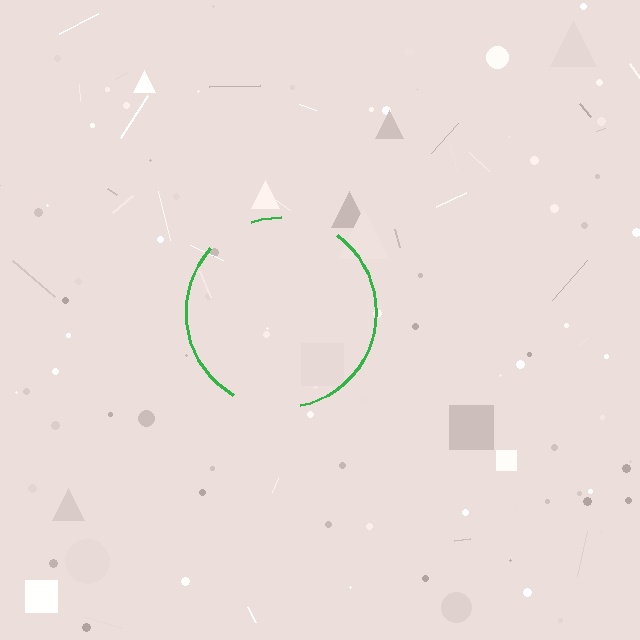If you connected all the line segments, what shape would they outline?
They would outline a circle.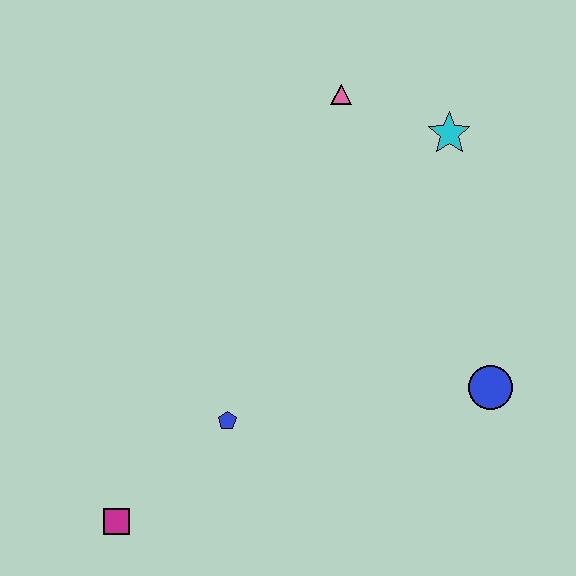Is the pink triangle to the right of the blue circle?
No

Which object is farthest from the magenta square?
The cyan star is farthest from the magenta square.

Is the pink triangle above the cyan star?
Yes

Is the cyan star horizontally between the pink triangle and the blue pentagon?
No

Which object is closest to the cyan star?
The pink triangle is closest to the cyan star.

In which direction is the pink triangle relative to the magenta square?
The pink triangle is above the magenta square.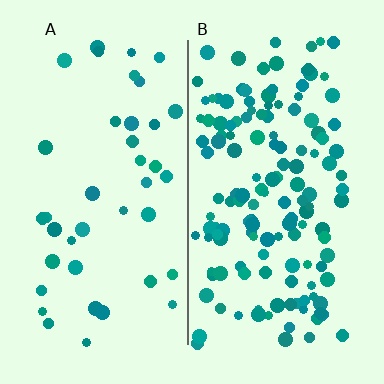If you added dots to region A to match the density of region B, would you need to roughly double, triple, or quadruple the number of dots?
Approximately quadruple.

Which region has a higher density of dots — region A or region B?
B (the right).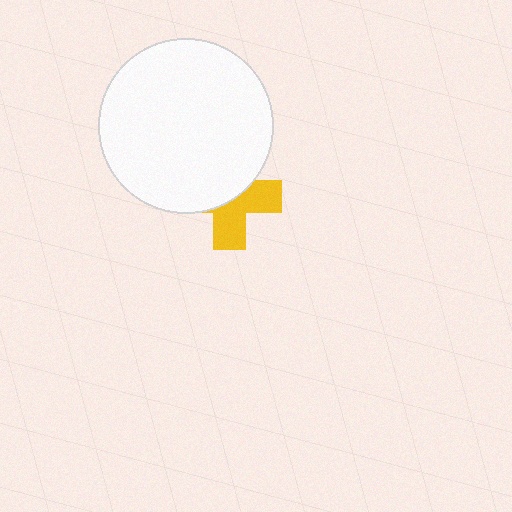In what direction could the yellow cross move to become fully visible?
The yellow cross could move down. That would shift it out from behind the white circle entirely.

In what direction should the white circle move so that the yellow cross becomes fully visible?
The white circle should move up. That is the shortest direction to clear the overlap and leave the yellow cross fully visible.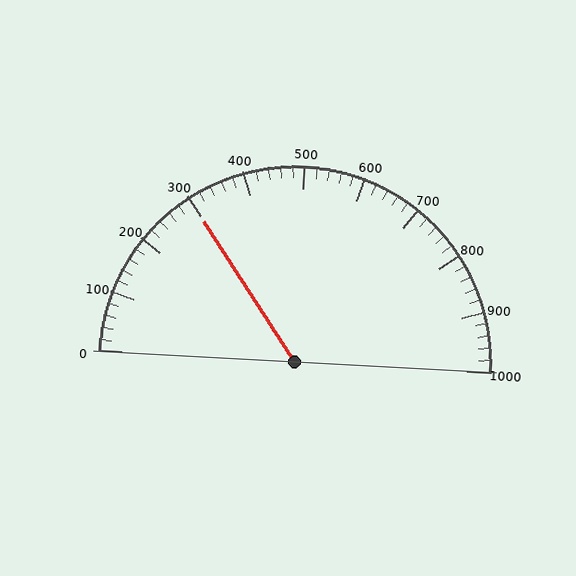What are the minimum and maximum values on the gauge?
The gauge ranges from 0 to 1000.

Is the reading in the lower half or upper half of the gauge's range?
The reading is in the lower half of the range (0 to 1000).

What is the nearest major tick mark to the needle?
The nearest major tick mark is 300.